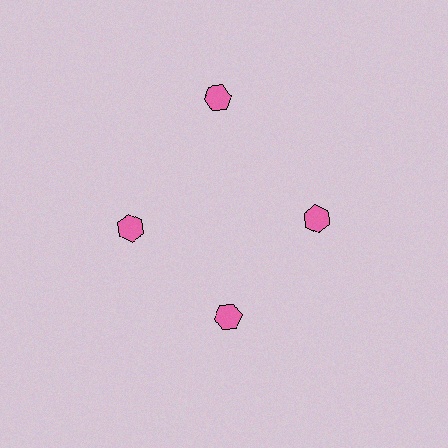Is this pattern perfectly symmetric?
No. The 4 pink hexagons are arranged in a ring, but one element near the 12 o'clock position is pushed outward from the center, breaking the 4-fold rotational symmetry.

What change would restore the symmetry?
The symmetry would be restored by moving it inward, back onto the ring so that all 4 hexagons sit at equal angles and equal distance from the center.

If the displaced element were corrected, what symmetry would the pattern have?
It would have 4-fold rotational symmetry — the pattern would map onto itself every 90 degrees.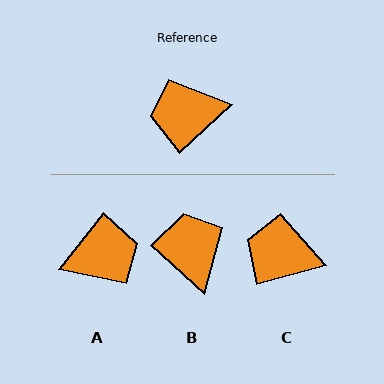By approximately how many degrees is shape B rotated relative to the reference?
Approximately 84 degrees clockwise.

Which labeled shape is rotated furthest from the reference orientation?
A, about 170 degrees away.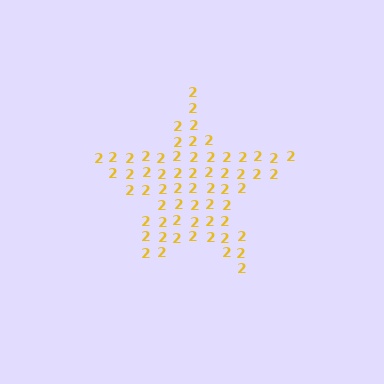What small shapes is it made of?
It is made of small digit 2's.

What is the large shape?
The large shape is a star.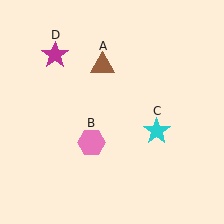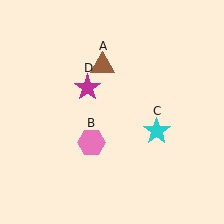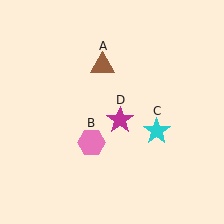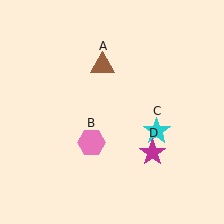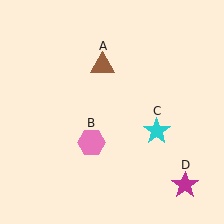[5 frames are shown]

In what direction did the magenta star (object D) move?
The magenta star (object D) moved down and to the right.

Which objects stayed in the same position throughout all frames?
Brown triangle (object A) and pink hexagon (object B) and cyan star (object C) remained stationary.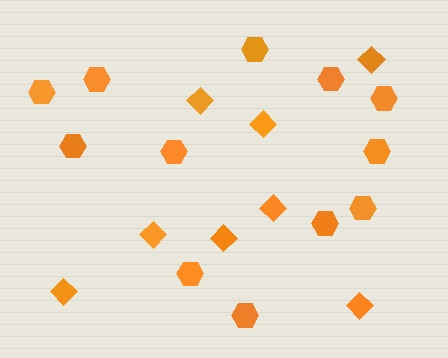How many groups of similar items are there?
There are 2 groups: one group of hexagons (12) and one group of diamonds (8).